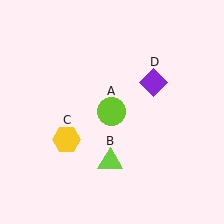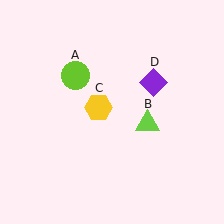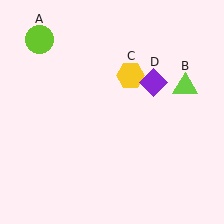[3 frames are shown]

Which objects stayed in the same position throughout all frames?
Purple diamond (object D) remained stationary.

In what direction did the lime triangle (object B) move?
The lime triangle (object B) moved up and to the right.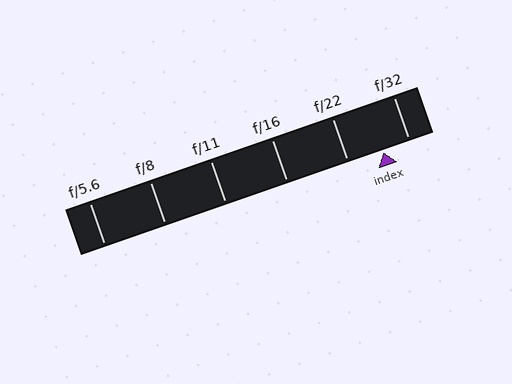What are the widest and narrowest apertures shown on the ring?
The widest aperture shown is f/5.6 and the narrowest is f/32.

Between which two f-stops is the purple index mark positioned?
The index mark is between f/22 and f/32.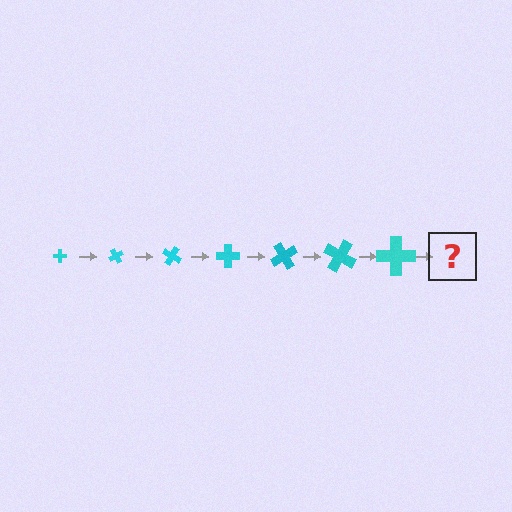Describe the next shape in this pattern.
It should be a cross, larger than the previous one and rotated 420 degrees from the start.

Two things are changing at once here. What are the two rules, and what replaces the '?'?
The two rules are that the cross grows larger each step and it rotates 60 degrees each step. The '?' should be a cross, larger than the previous one and rotated 420 degrees from the start.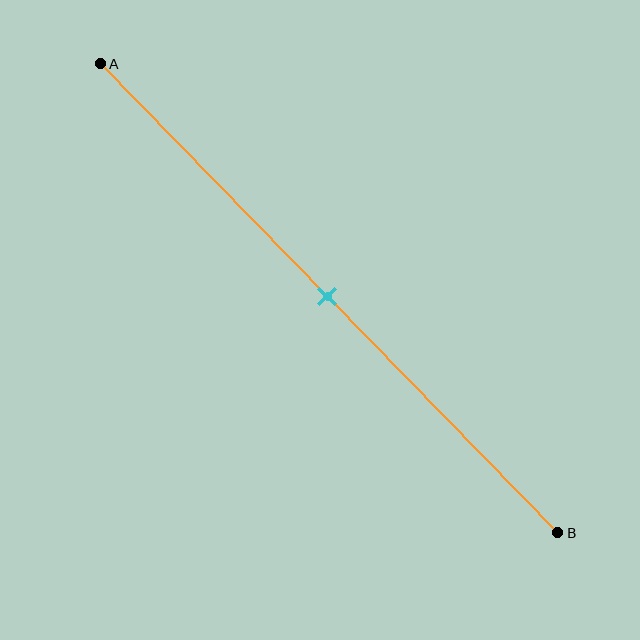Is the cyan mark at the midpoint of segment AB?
Yes, the mark is approximately at the midpoint.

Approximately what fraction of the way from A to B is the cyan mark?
The cyan mark is approximately 50% of the way from A to B.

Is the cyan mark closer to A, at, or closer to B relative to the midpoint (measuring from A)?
The cyan mark is approximately at the midpoint of segment AB.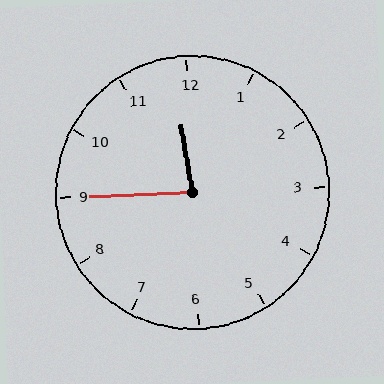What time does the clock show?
11:45.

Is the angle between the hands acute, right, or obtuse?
It is acute.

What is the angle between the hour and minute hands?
Approximately 82 degrees.